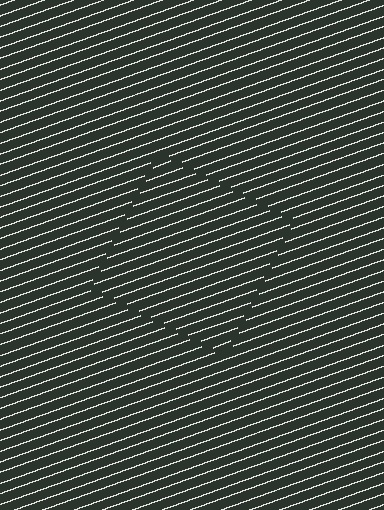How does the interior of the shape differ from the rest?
The interior of the shape contains the same grating, shifted by half a period — the contour is defined by the phase discontinuity where line-ends from the inner and outer gratings abut.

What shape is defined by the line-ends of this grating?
An illusory square. The interior of the shape contains the same grating, shifted by half a period — the contour is defined by the phase discontinuity where line-ends from the inner and outer gratings abut.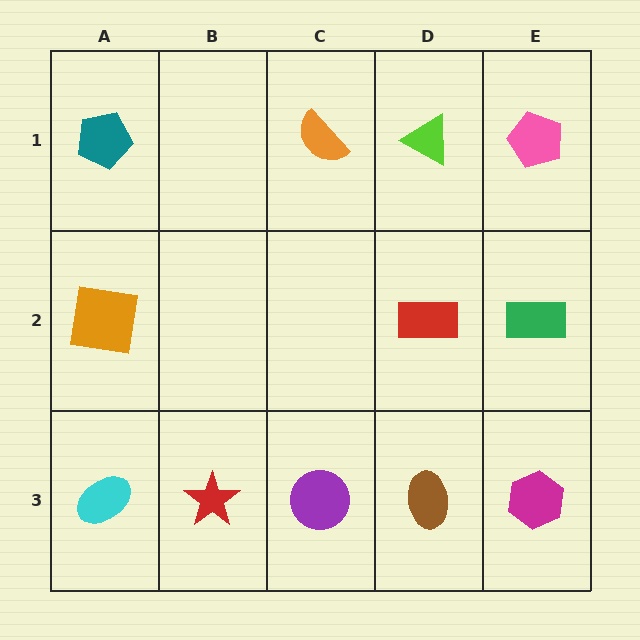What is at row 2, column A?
An orange square.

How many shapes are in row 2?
3 shapes.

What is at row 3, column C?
A purple circle.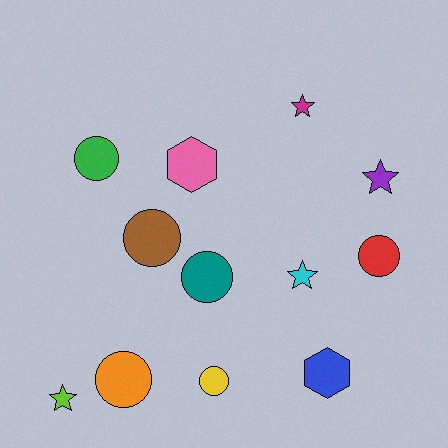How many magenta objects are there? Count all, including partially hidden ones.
There is 1 magenta object.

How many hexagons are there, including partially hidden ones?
There are 2 hexagons.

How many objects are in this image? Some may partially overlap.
There are 12 objects.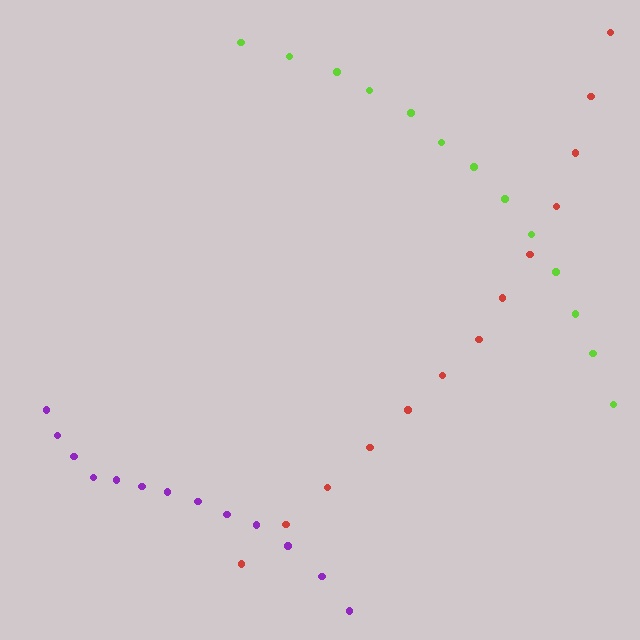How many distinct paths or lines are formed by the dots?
There are 3 distinct paths.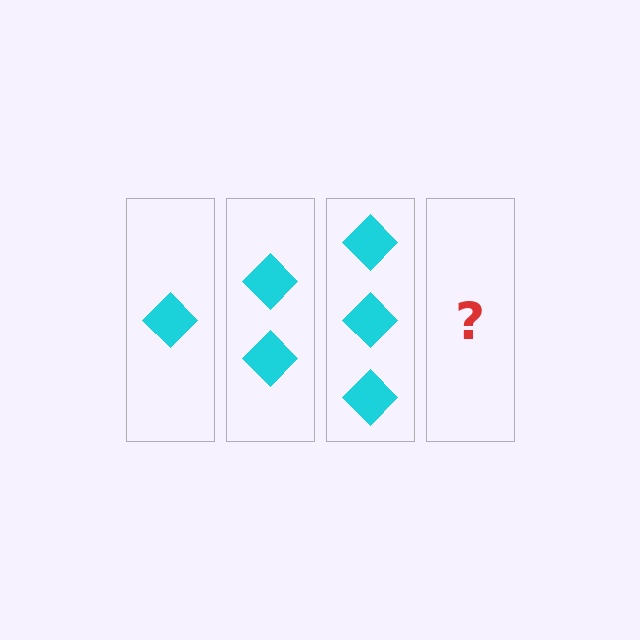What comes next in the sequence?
The next element should be 4 diamonds.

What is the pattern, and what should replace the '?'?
The pattern is that each step adds one more diamond. The '?' should be 4 diamonds.